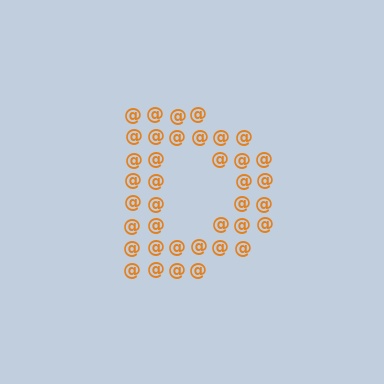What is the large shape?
The large shape is the letter D.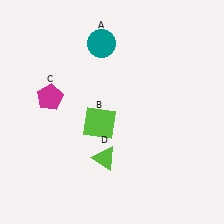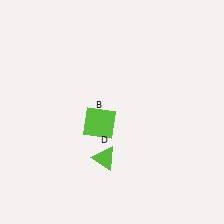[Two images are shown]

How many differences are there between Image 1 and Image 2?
There are 2 differences between the two images.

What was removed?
The magenta pentagon (C), the teal circle (A) were removed in Image 2.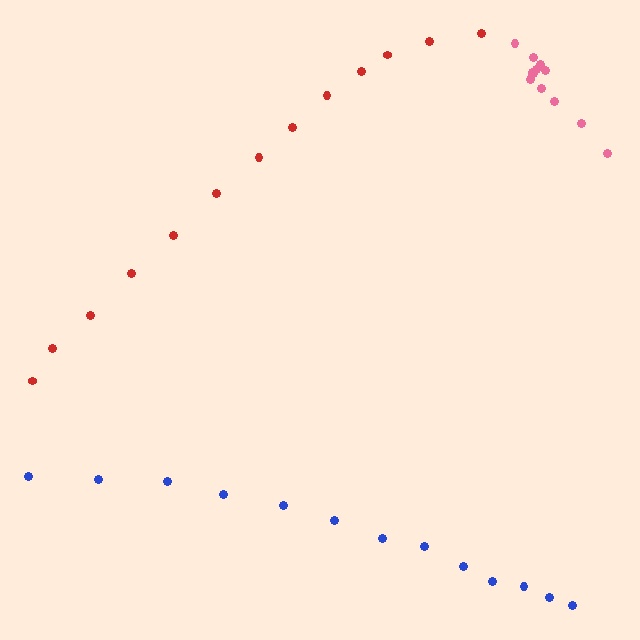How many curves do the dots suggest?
There are 3 distinct paths.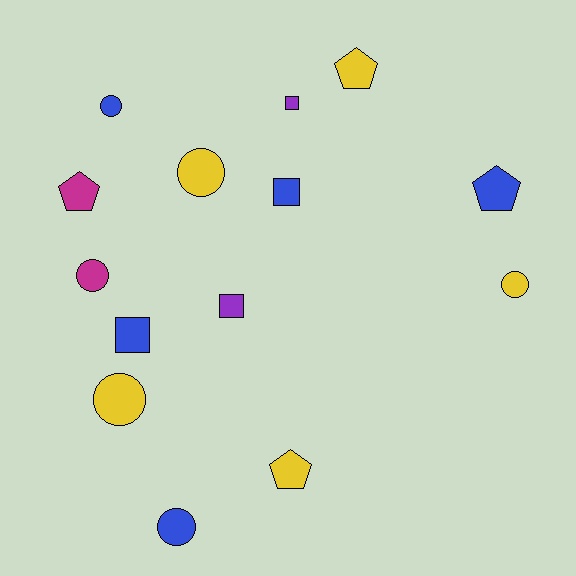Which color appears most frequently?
Blue, with 5 objects.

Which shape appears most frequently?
Circle, with 6 objects.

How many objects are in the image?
There are 14 objects.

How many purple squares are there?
There are 2 purple squares.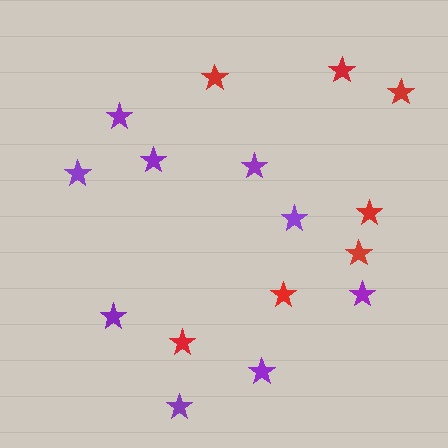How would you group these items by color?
There are 2 groups: one group of red stars (7) and one group of purple stars (9).